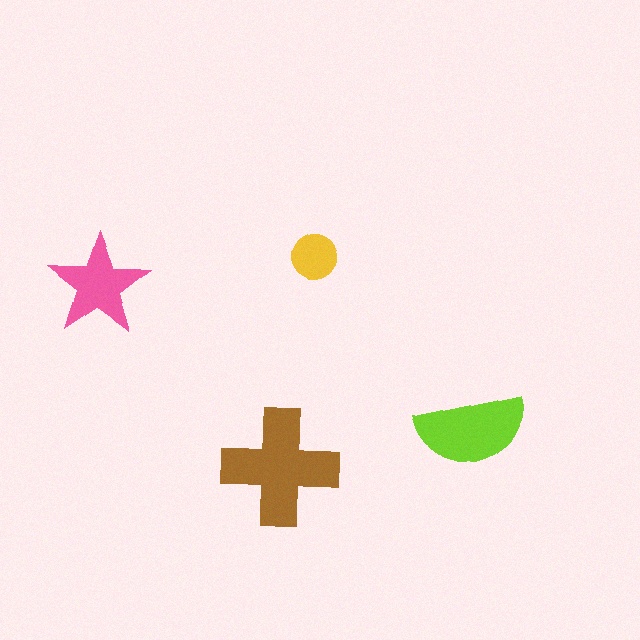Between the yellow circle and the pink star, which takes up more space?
The pink star.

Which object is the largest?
The brown cross.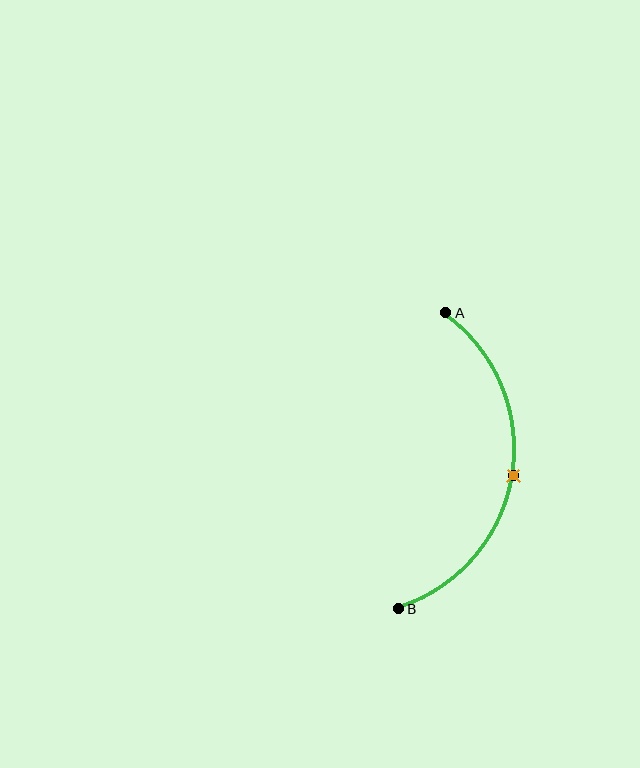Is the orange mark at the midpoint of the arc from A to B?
Yes. The orange mark lies on the arc at equal arc-length from both A and B — it is the arc midpoint.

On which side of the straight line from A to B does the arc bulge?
The arc bulges to the right of the straight line connecting A and B.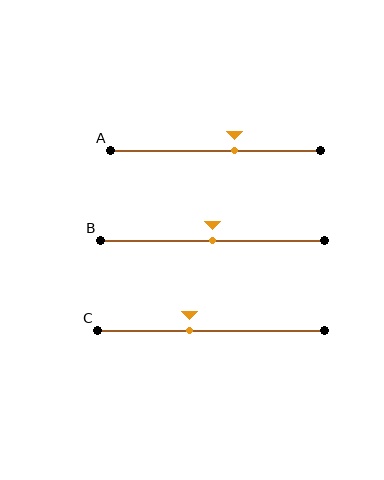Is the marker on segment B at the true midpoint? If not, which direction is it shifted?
Yes, the marker on segment B is at the true midpoint.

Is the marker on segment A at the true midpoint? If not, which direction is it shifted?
No, the marker on segment A is shifted to the right by about 9% of the segment length.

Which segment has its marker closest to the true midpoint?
Segment B has its marker closest to the true midpoint.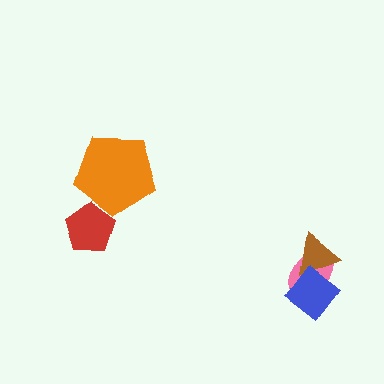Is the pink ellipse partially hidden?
Yes, it is partially covered by another shape.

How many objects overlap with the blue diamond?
2 objects overlap with the blue diamond.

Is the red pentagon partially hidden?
Yes, it is partially covered by another shape.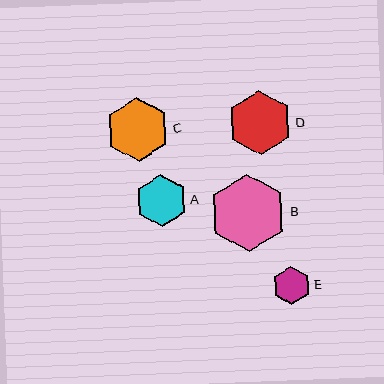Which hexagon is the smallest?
Hexagon E is the smallest with a size of approximately 38 pixels.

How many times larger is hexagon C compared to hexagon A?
Hexagon C is approximately 1.2 times the size of hexagon A.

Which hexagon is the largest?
Hexagon B is the largest with a size of approximately 77 pixels.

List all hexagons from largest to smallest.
From largest to smallest: B, D, C, A, E.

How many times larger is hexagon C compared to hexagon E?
Hexagon C is approximately 1.6 times the size of hexagon E.